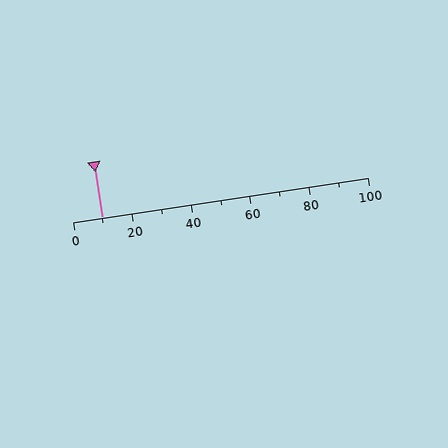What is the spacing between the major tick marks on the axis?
The major ticks are spaced 20 apart.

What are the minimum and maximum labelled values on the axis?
The axis runs from 0 to 100.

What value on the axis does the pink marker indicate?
The marker indicates approximately 10.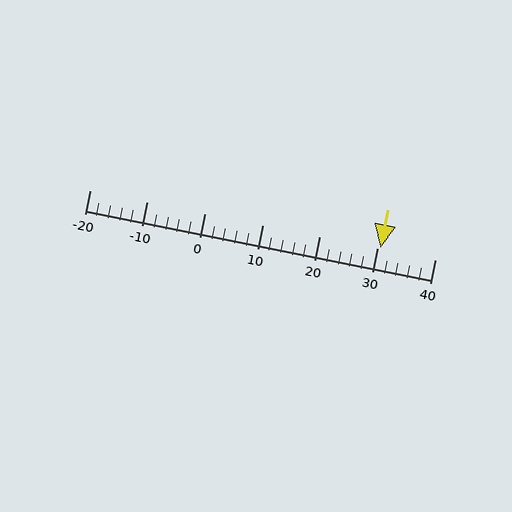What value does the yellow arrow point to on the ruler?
The yellow arrow points to approximately 30.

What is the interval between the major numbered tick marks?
The major tick marks are spaced 10 units apart.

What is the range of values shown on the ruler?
The ruler shows values from -20 to 40.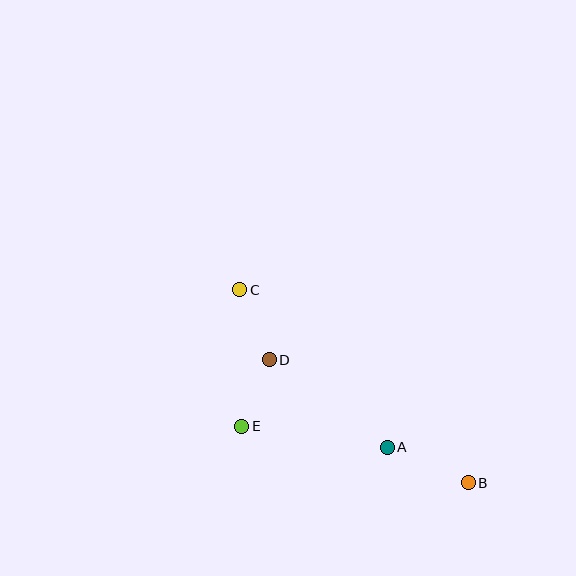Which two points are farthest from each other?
Points B and C are farthest from each other.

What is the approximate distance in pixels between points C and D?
The distance between C and D is approximately 76 pixels.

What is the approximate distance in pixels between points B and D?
The distance between B and D is approximately 234 pixels.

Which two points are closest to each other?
Points D and E are closest to each other.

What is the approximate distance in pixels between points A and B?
The distance between A and B is approximately 89 pixels.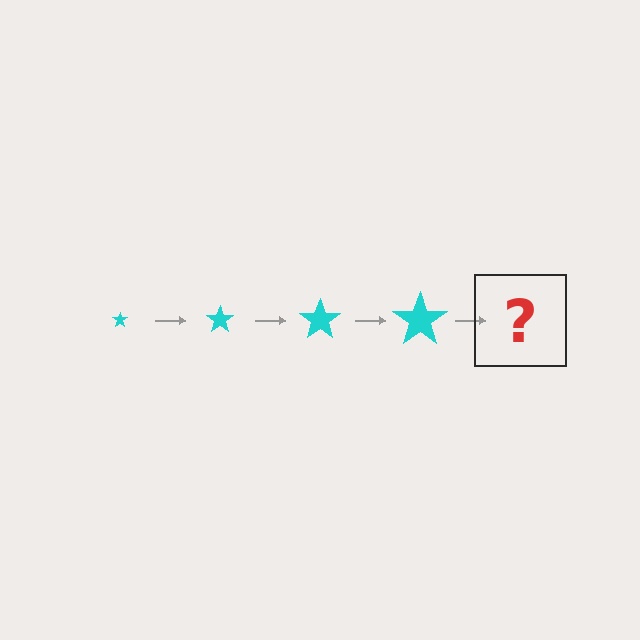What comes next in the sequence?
The next element should be a cyan star, larger than the previous one.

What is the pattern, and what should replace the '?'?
The pattern is that the star gets progressively larger each step. The '?' should be a cyan star, larger than the previous one.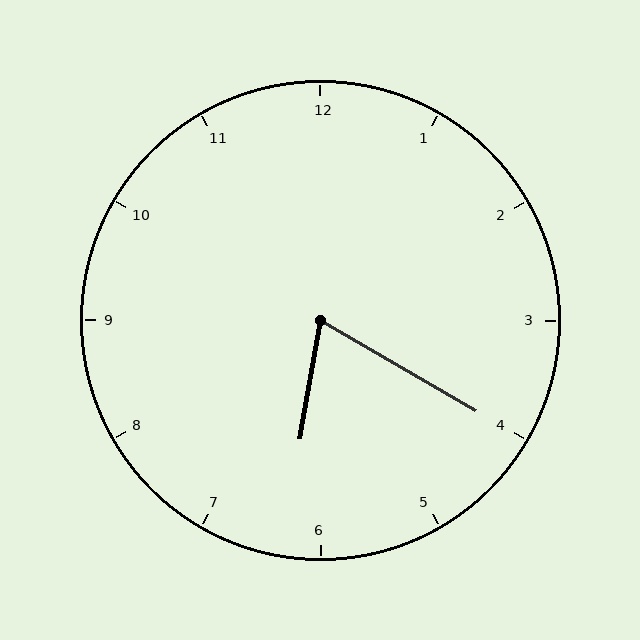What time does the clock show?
6:20.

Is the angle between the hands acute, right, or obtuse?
It is acute.